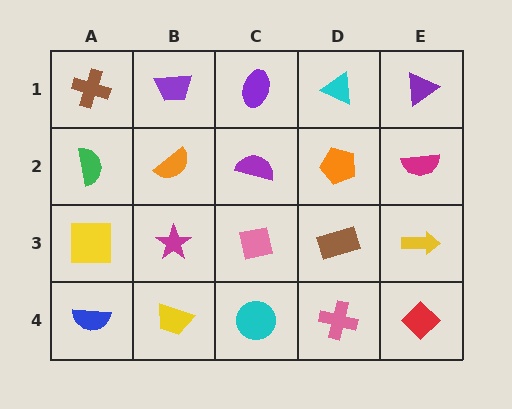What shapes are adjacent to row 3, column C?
A purple semicircle (row 2, column C), a cyan circle (row 4, column C), a magenta star (row 3, column B), a brown rectangle (row 3, column D).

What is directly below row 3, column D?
A pink cross.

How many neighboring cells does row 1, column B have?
3.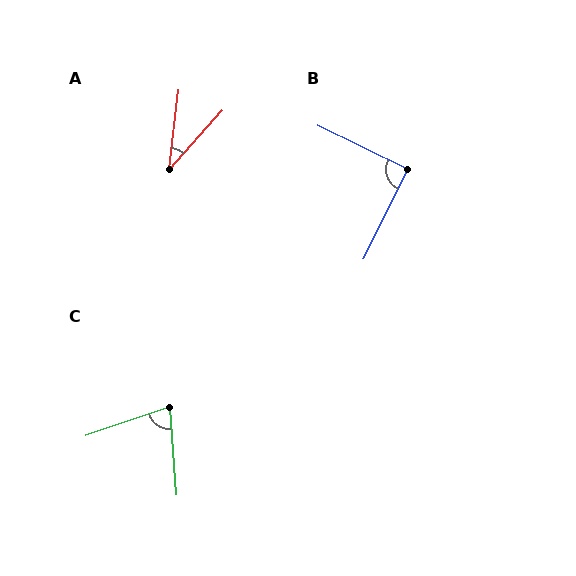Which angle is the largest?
B, at approximately 90 degrees.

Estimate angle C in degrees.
Approximately 75 degrees.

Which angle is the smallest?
A, at approximately 35 degrees.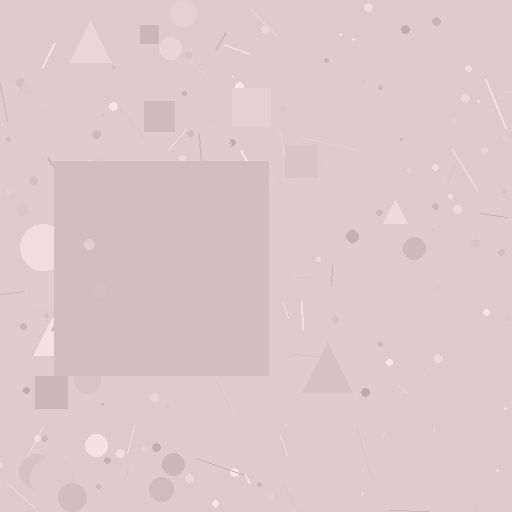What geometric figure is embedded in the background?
A square is embedded in the background.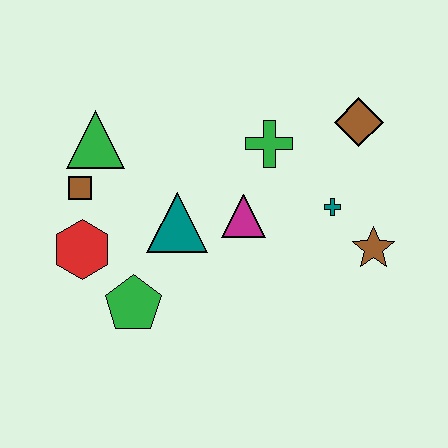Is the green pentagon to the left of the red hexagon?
No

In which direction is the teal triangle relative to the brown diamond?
The teal triangle is to the left of the brown diamond.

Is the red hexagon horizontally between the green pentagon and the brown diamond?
No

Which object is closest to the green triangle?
The brown square is closest to the green triangle.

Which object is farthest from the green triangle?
The brown star is farthest from the green triangle.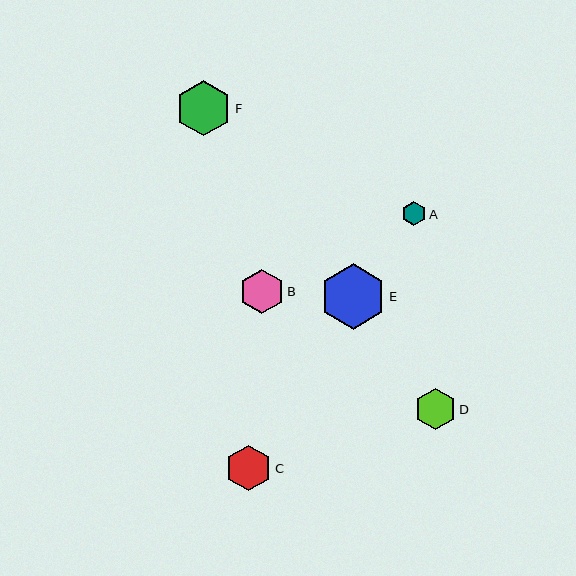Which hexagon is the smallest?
Hexagon A is the smallest with a size of approximately 24 pixels.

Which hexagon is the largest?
Hexagon E is the largest with a size of approximately 65 pixels.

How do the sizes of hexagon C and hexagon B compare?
Hexagon C and hexagon B are approximately the same size.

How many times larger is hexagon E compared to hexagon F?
Hexagon E is approximately 1.2 times the size of hexagon F.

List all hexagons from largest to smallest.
From largest to smallest: E, F, C, B, D, A.